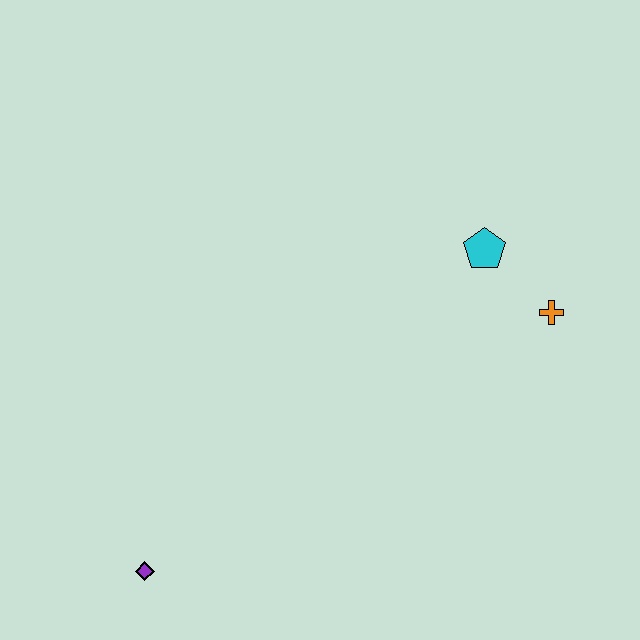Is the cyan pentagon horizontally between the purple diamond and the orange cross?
Yes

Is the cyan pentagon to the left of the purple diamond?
No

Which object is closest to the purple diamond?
The cyan pentagon is closest to the purple diamond.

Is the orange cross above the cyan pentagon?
No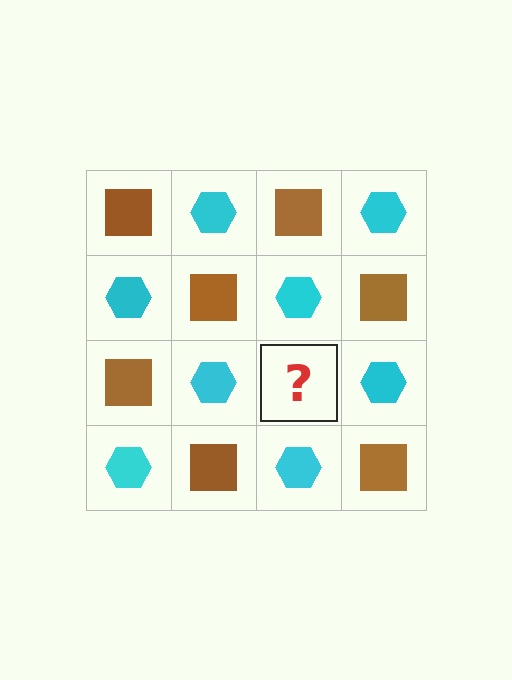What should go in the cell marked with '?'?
The missing cell should contain a brown square.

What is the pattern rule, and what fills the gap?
The rule is that it alternates brown square and cyan hexagon in a checkerboard pattern. The gap should be filled with a brown square.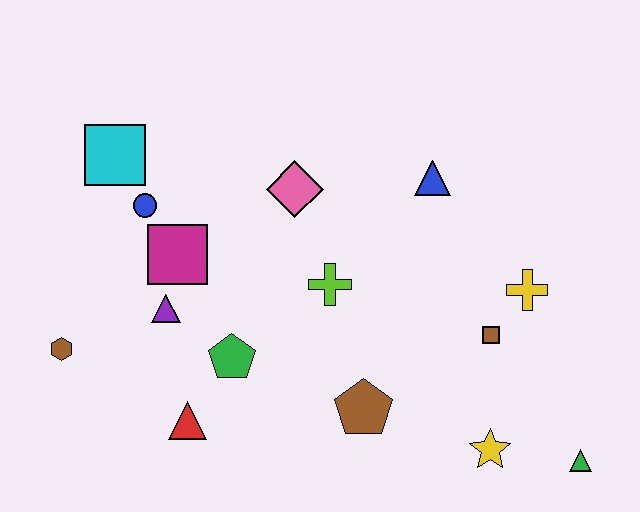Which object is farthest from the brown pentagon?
The cyan square is farthest from the brown pentagon.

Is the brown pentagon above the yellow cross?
No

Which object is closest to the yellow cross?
The brown square is closest to the yellow cross.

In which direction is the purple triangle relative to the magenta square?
The purple triangle is below the magenta square.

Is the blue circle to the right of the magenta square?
No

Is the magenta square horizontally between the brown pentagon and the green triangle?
No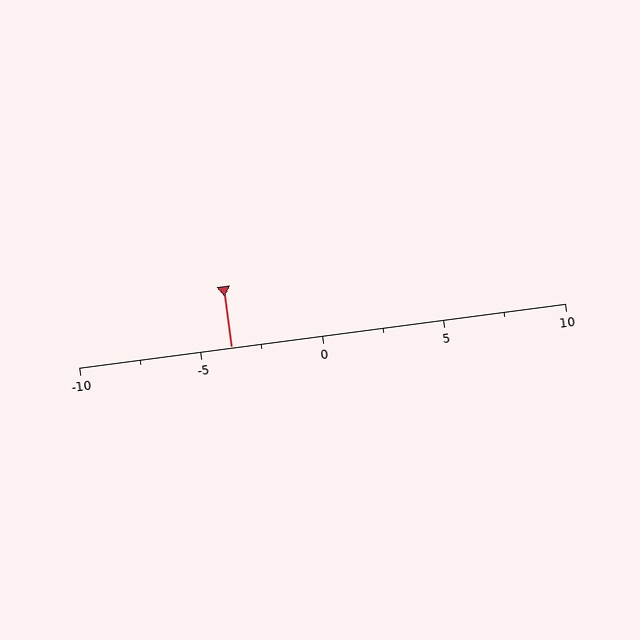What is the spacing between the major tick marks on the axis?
The major ticks are spaced 5 apart.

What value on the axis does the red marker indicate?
The marker indicates approximately -3.8.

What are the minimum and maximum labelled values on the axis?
The axis runs from -10 to 10.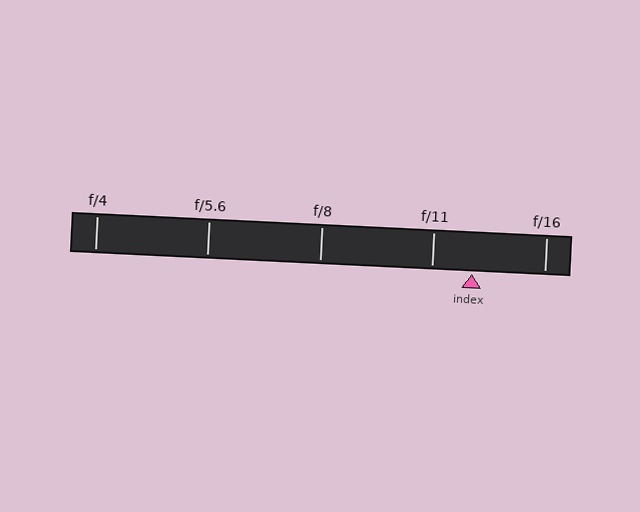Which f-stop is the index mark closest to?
The index mark is closest to f/11.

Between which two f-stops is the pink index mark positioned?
The index mark is between f/11 and f/16.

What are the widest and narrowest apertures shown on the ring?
The widest aperture shown is f/4 and the narrowest is f/16.